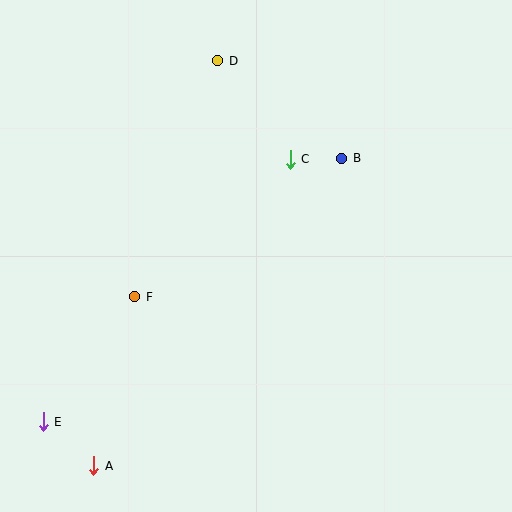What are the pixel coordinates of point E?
Point E is at (43, 422).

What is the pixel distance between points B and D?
The distance between B and D is 158 pixels.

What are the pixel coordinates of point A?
Point A is at (94, 466).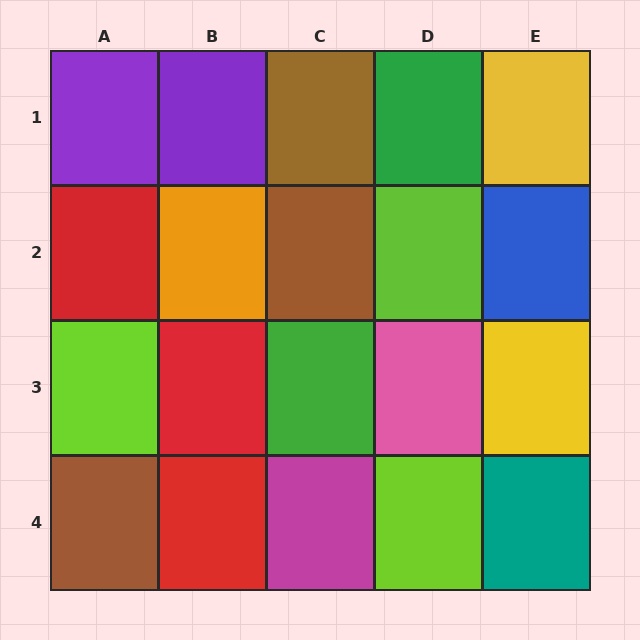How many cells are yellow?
2 cells are yellow.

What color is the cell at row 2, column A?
Red.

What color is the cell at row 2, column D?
Lime.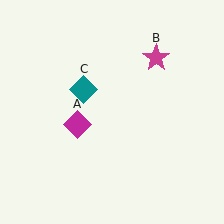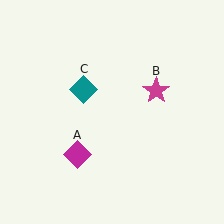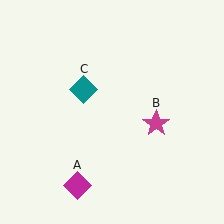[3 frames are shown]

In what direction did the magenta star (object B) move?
The magenta star (object B) moved down.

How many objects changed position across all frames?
2 objects changed position: magenta diamond (object A), magenta star (object B).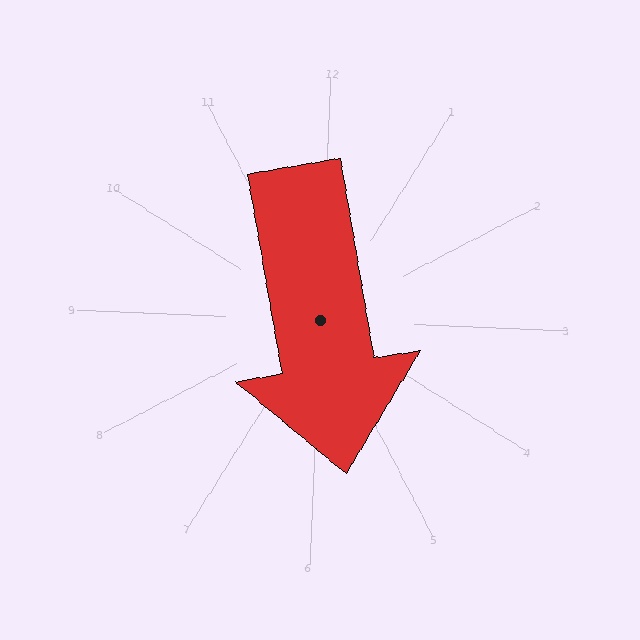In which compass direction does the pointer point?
South.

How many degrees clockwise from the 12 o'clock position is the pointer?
Approximately 168 degrees.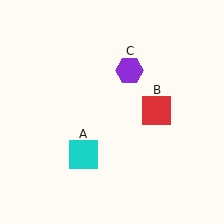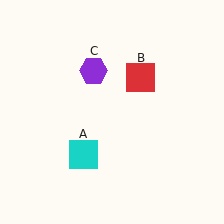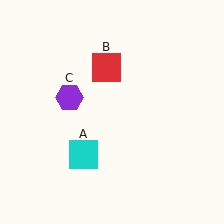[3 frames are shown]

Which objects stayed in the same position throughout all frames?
Cyan square (object A) remained stationary.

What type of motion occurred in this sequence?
The red square (object B), purple hexagon (object C) rotated counterclockwise around the center of the scene.